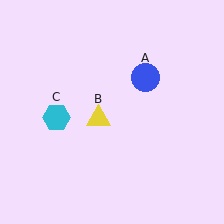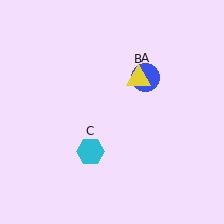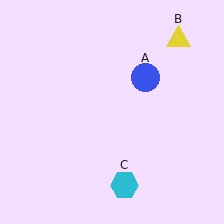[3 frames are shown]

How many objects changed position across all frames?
2 objects changed position: yellow triangle (object B), cyan hexagon (object C).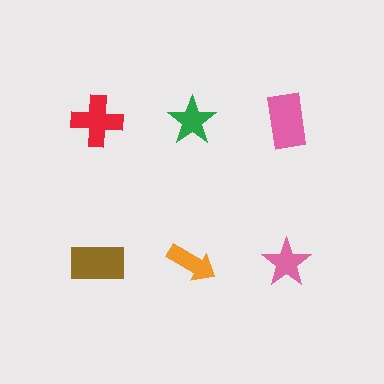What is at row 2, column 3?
A pink star.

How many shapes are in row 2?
3 shapes.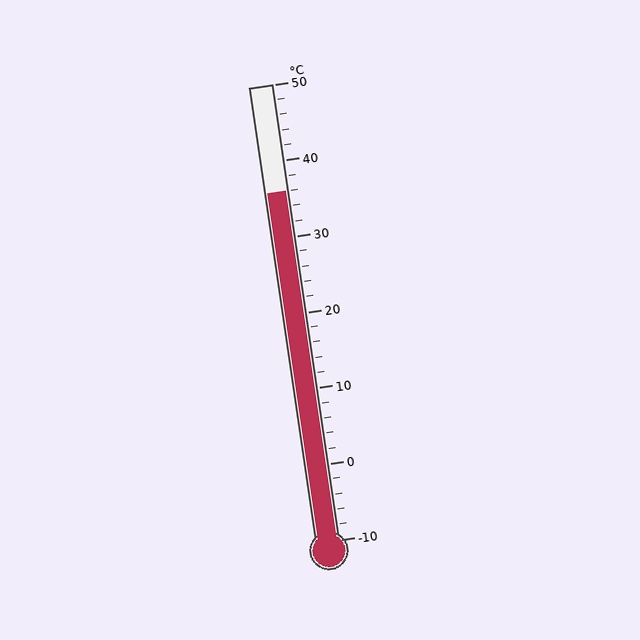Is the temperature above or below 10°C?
The temperature is above 10°C.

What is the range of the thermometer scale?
The thermometer scale ranges from -10°C to 50°C.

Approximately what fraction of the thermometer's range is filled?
The thermometer is filled to approximately 75% of its range.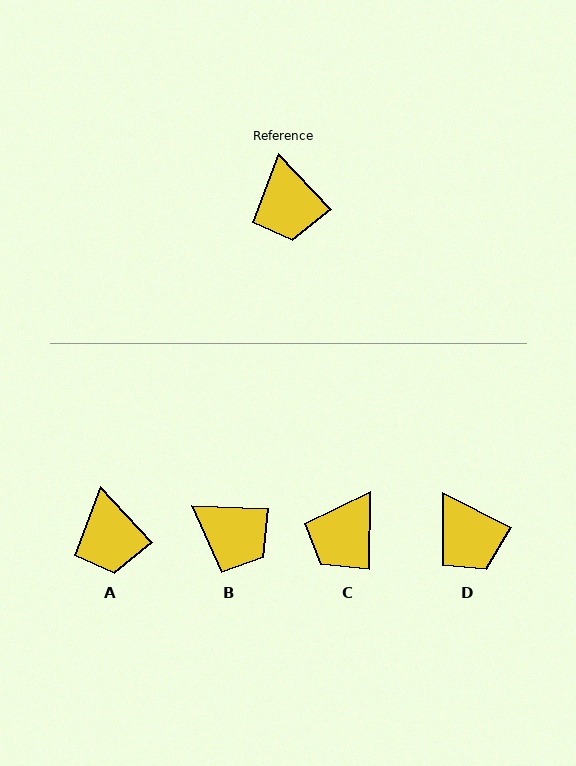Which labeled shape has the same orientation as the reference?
A.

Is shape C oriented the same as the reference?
No, it is off by about 43 degrees.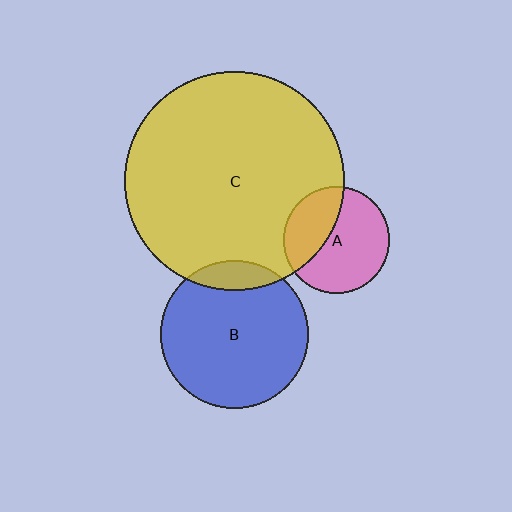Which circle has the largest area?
Circle C (yellow).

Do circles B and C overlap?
Yes.